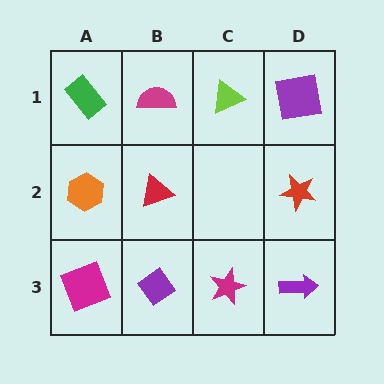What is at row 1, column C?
A lime triangle.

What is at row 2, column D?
A red star.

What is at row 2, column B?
A red triangle.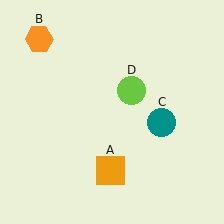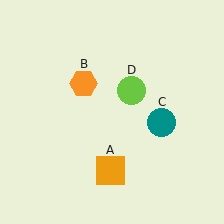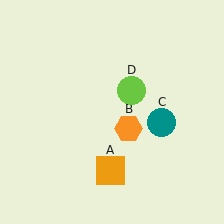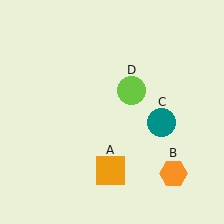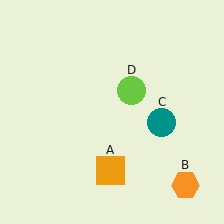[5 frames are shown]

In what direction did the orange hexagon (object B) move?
The orange hexagon (object B) moved down and to the right.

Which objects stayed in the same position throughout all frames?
Orange square (object A) and teal circle (object C) and lime circle (object D) remained stationary.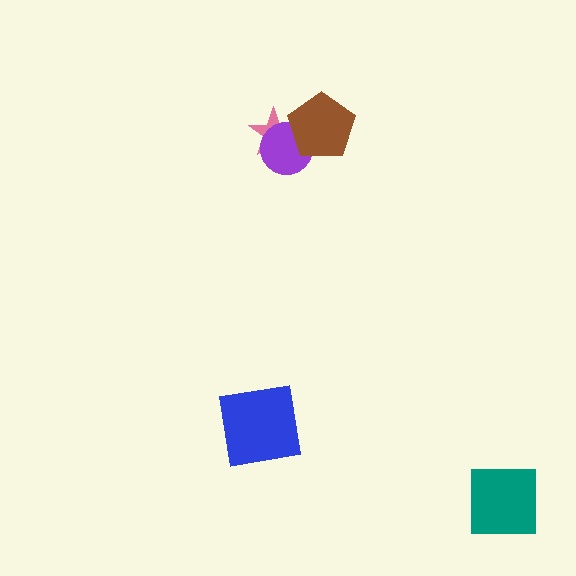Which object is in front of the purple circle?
The brown pentagon is in front of the purple circle.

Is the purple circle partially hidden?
Yes, it is partially covered by another shape.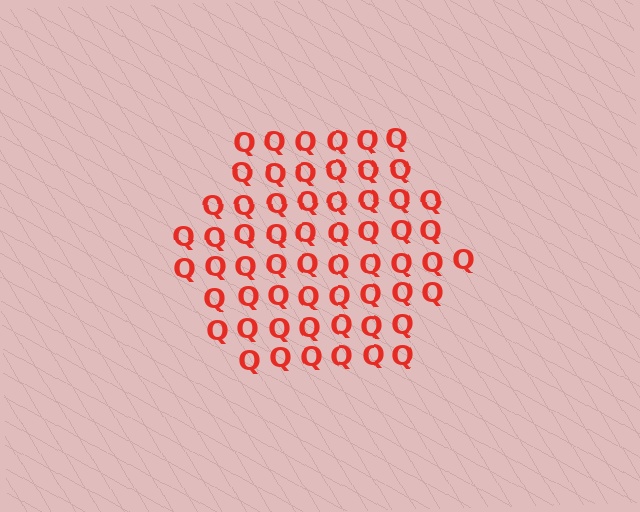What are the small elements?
The small elements are letter Q's.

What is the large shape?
The large shape is a hexagon.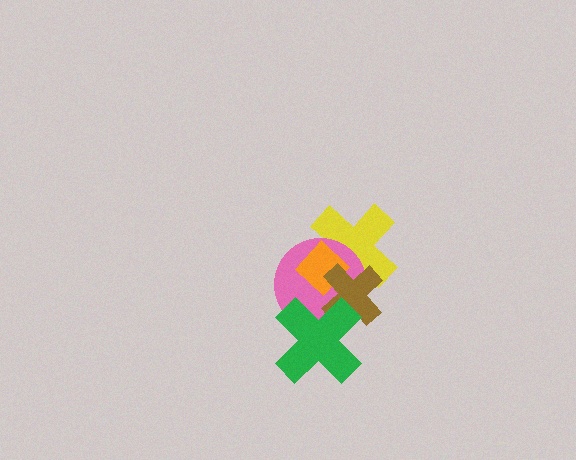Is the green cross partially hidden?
No, no other shape covers it.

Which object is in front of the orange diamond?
The brown cross is in front of the orange diamond.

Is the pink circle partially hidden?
Yes, it is partially covered by another shape.